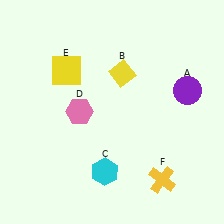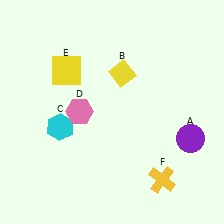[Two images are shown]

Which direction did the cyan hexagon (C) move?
The cyan hexagon (C) moved up.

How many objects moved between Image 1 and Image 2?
2 objects moved between the two images.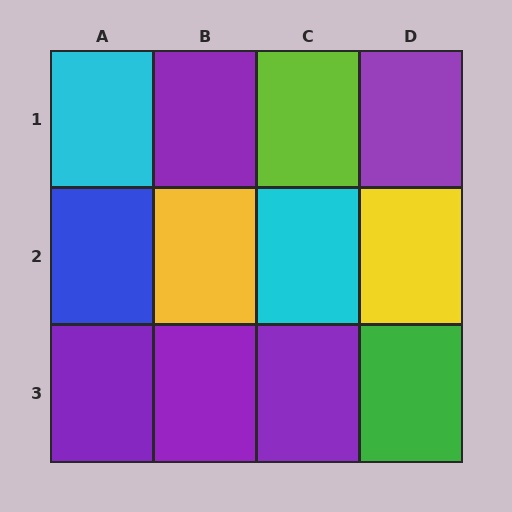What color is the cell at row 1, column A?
Cyan.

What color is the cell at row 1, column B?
Purple.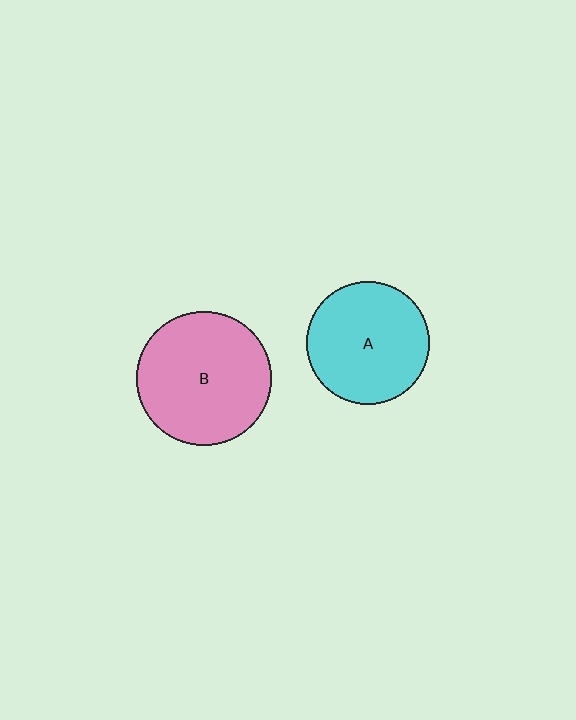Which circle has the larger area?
Circle B (pink).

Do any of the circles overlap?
No, none of the circles overlap.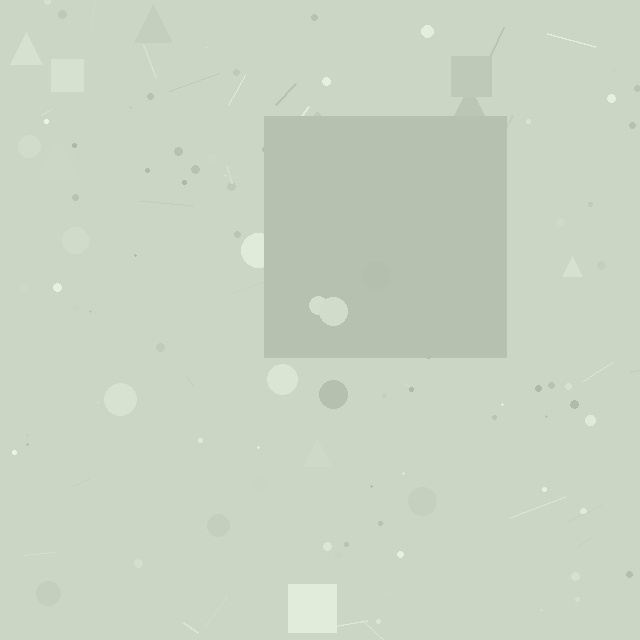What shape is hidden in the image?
A square is hidden in the image.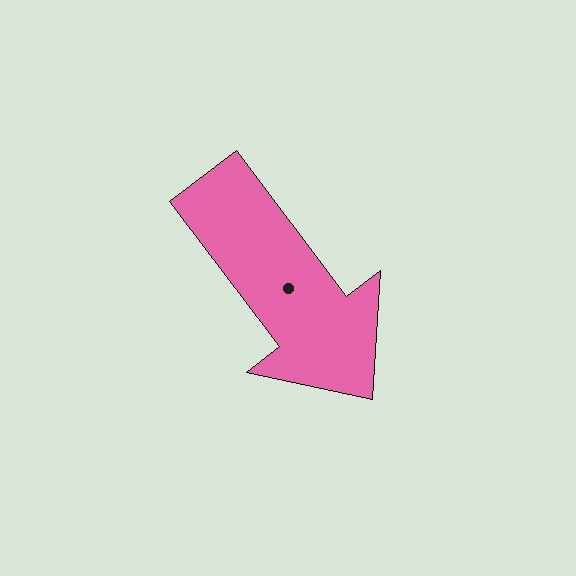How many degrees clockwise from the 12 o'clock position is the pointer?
Approximately 143 degrees.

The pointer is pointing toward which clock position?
Roughly 5 o'clock.